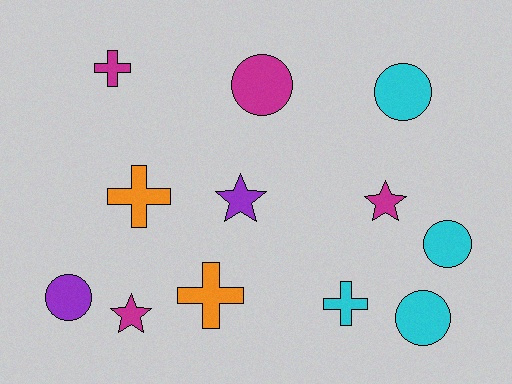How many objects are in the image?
There are 12 objects.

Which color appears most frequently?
Cyan, with 4 objects.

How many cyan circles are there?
There are 3 cyan circles.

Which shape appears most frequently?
Circle, with 5 objects.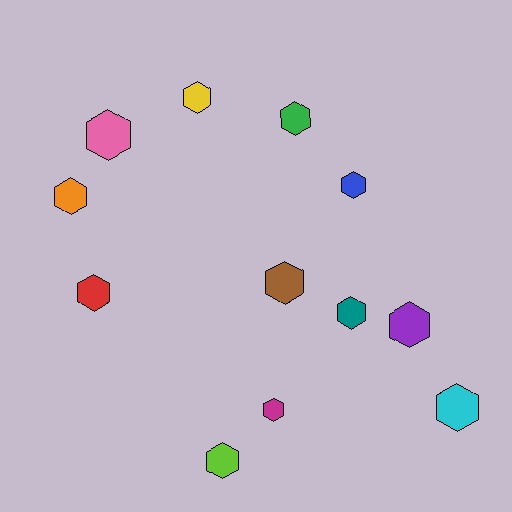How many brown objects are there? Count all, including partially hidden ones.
There is 1 brown object.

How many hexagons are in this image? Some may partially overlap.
There are 12 hexagons.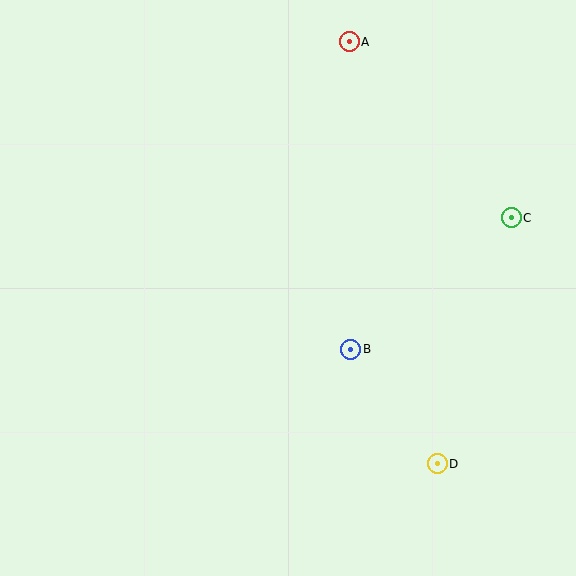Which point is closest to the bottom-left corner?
Point B is closest to the bottom-left corner.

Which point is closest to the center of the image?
Point B at (351, 349) is closest to the center.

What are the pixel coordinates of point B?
Point B is at (351, 349).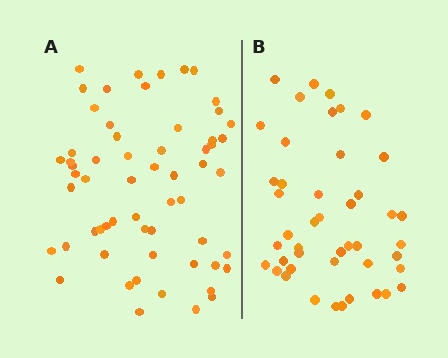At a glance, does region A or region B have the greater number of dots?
Region A (the left region) has more dots.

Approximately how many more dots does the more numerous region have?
Region A has approximately 15 more dots than region B.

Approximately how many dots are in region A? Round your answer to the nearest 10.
About 60 dots.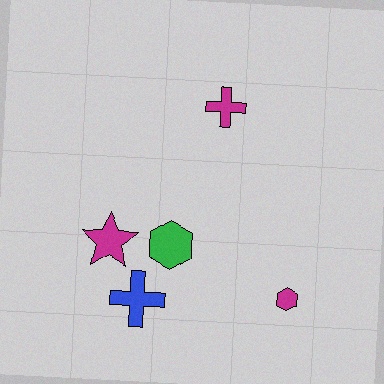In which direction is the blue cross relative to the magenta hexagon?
The blue cross is to the left of the magenta hexagon.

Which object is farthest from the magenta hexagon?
The magenta cross is farthest from the magenta hexagon.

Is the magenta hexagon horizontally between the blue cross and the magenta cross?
No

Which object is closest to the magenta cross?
The green hexagon is closest to the magenta cross.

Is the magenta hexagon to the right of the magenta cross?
Yes